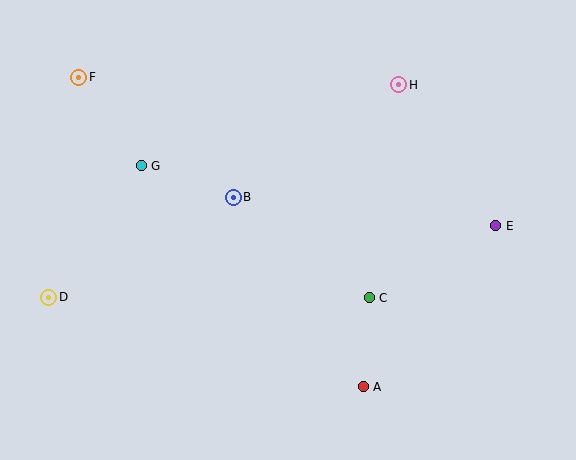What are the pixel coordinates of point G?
Point G is at (141, 166).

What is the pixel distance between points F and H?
The distance between F and H is 320 pixels.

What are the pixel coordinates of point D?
Point D is at (49, 297).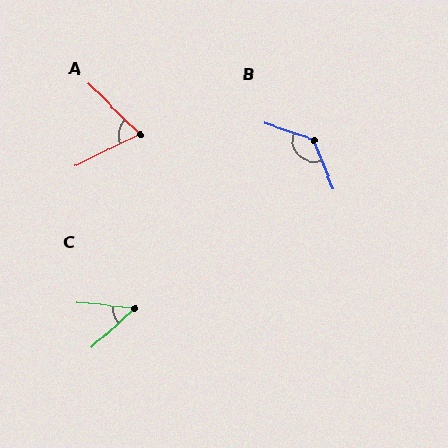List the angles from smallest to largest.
C (48°), A (70°), B (130°).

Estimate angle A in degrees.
Approximately 70 degrees.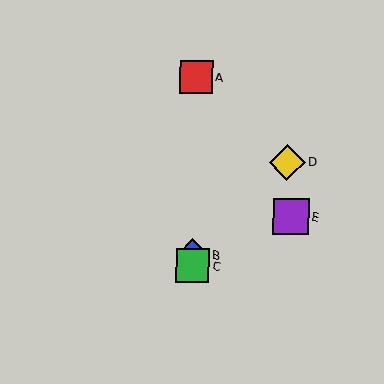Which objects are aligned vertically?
Objects A, B, C are aligned vertically.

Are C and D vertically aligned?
No, C is at x≈193 and D is at x≈287.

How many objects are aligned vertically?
3 objects (A, B, C) are aligned vertically.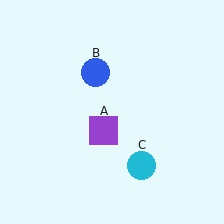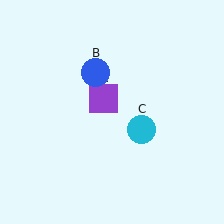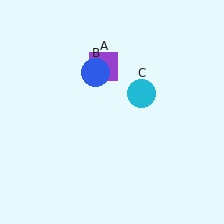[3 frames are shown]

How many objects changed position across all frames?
2 objects changed position: purple square (object A), cyan circle (object C).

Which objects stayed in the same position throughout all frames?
Blue circle (object B) remained stationary.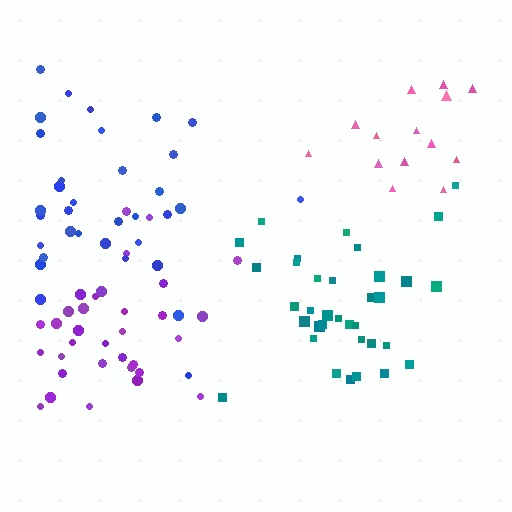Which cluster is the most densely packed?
Purple.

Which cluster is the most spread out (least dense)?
Blue.